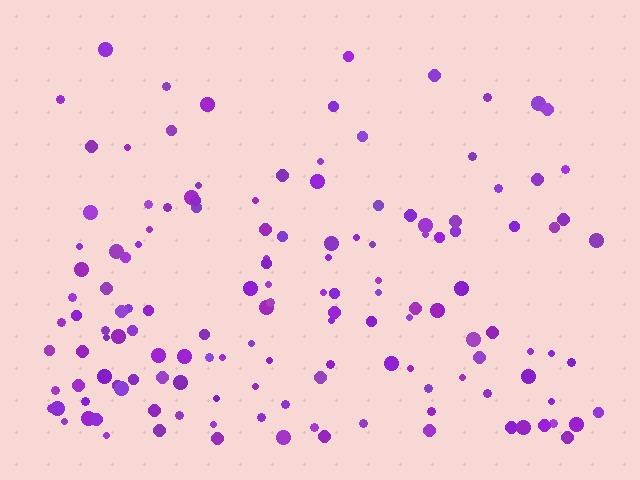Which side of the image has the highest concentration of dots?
The bottom.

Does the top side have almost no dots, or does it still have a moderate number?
Still a moderate number, just noticeably fewer than the bottom.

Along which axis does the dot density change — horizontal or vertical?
Vertical.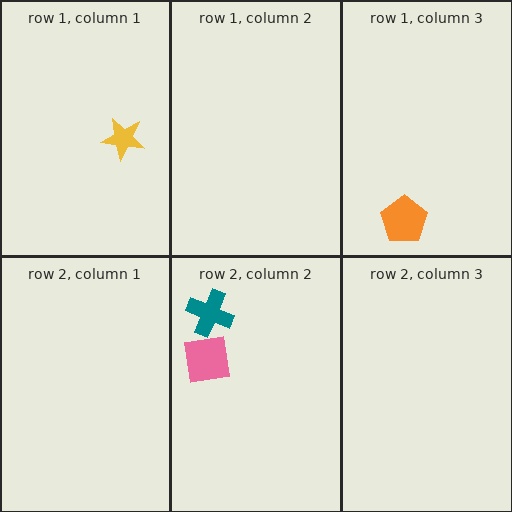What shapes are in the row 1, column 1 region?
The yellow star.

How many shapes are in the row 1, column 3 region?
1.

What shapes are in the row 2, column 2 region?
The pink square, the teal cross.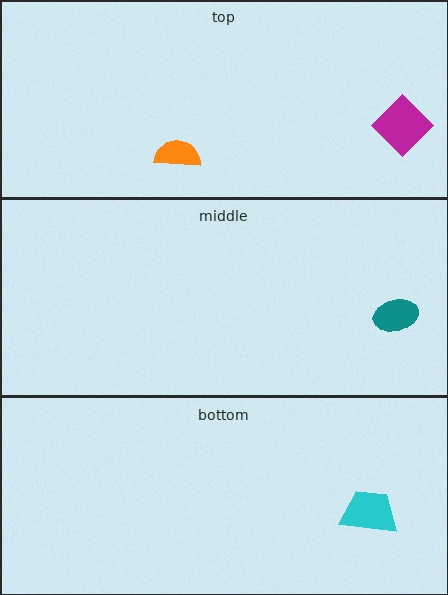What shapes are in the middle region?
The teal ellipse.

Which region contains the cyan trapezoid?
The bottom region.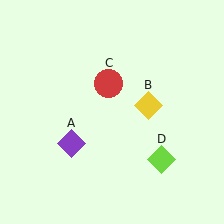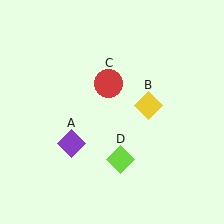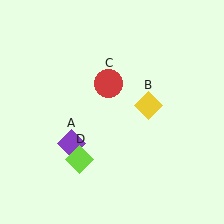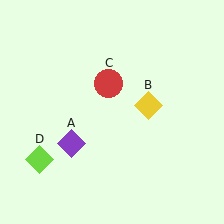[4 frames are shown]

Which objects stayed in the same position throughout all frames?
Purple diamond (object A) and yellow diamond (object B) and red circle (object C) remained stationary.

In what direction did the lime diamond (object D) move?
The lime diamond (object D) moved left.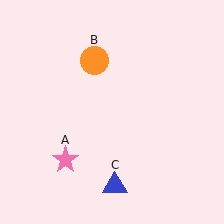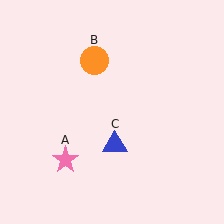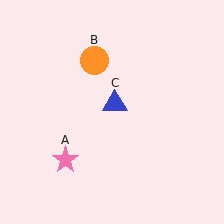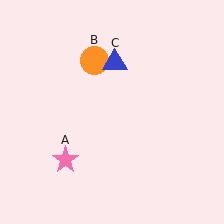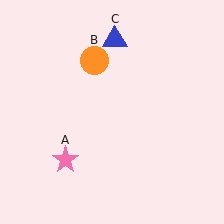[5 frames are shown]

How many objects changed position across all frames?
1 object changed position: blue triangle (object C).